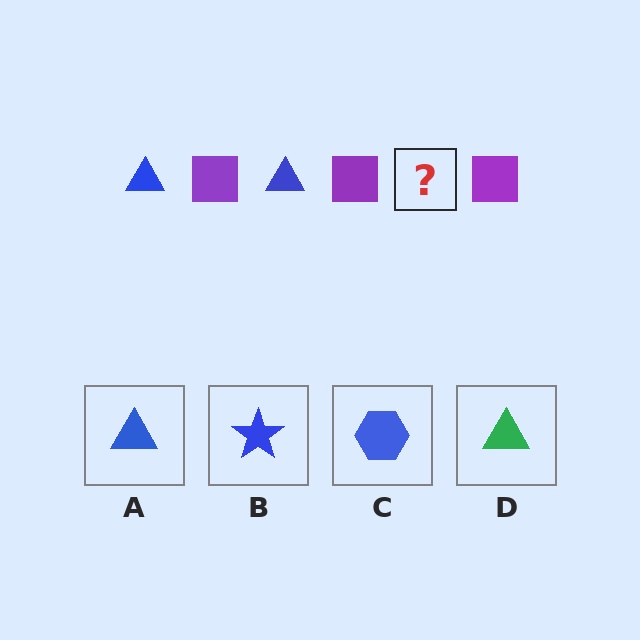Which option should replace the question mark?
Option A.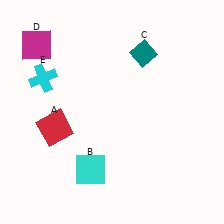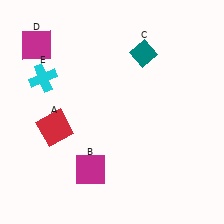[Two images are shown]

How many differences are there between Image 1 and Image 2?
There is 1 difference between the two images.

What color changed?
The square (B) changed from cyan in Image 1 to magenta in Image 2.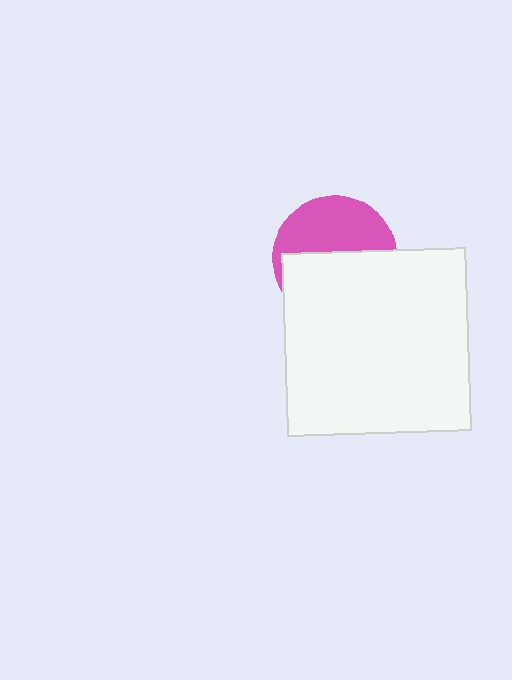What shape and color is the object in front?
The object in front is a white square.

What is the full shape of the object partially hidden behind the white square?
The partially hidden object is a pink circle.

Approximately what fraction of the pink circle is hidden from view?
Roughly 55% of the pink circle is hidden behind the white square.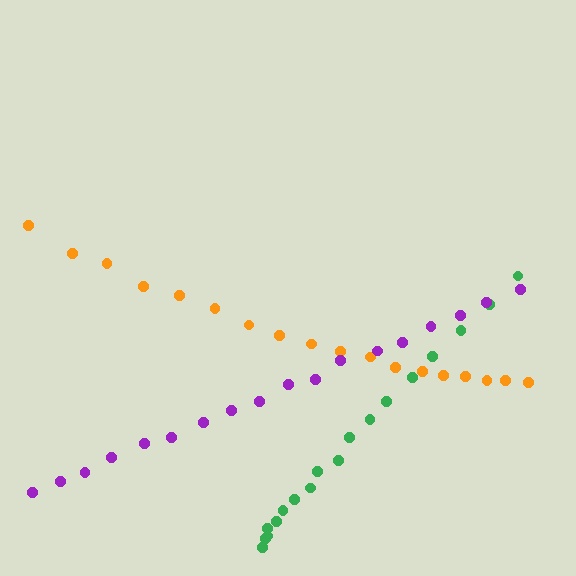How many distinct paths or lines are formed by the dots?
There are 3 distinct paths.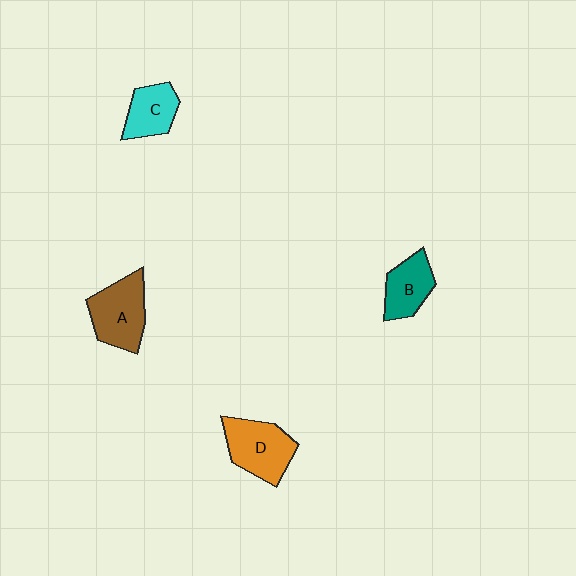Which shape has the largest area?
Shape A (brown).